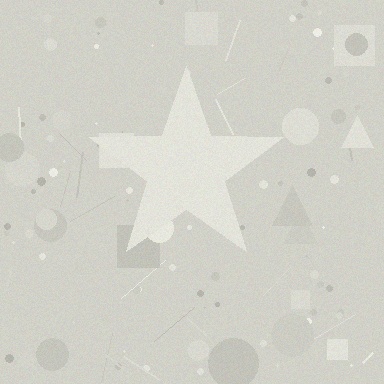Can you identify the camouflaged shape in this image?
The camouflaged shape is a star.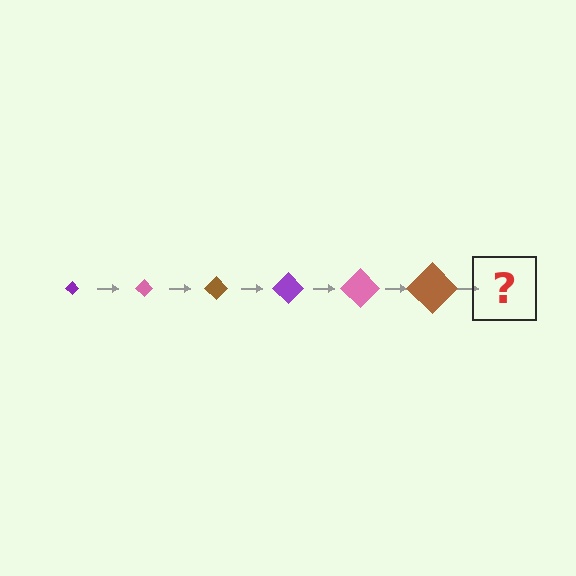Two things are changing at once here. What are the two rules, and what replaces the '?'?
The two rules are that the diamond grows larger each step and the color cycles through purple, pink, and brown. The '?' should be a purple diamond, larger than the previous one.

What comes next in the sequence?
The next element should be a purple diamond, larger than the previous one.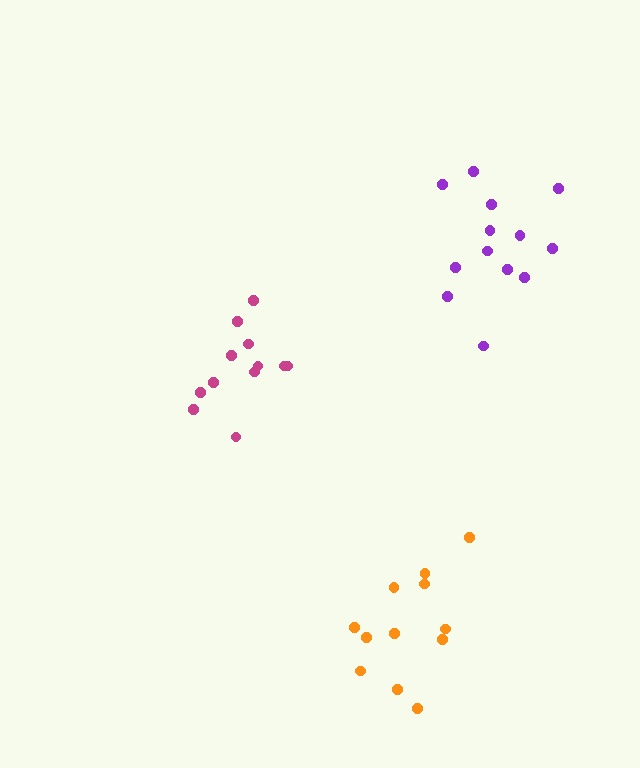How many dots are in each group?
Group 1: 12 dots, Group 2: 12 dots, Group 3: 13 dots (37 total).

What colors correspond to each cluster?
The clusters are colored: orange, magenta, purple.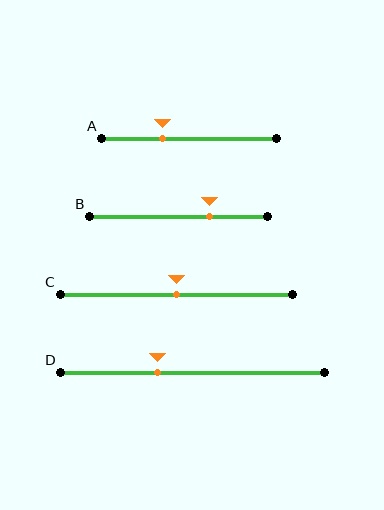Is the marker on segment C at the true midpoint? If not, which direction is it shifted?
Yes, the marker on segment C is at the true midpoint.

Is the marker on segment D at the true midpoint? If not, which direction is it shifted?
No, the marker on segment D is shifted to the left by about 13% of the segment length.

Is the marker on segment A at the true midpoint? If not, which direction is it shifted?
No, the marker on segment A is shifted to the left by about 15% of the segment length.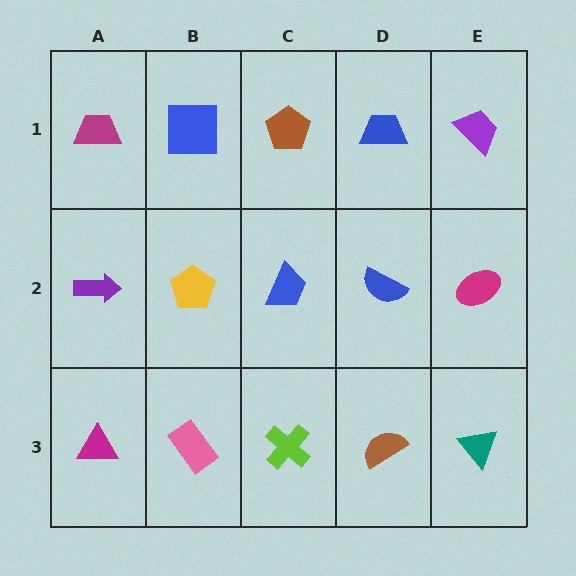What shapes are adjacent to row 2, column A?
A magenta trapezoid (row 1, column A), a magenta triangle (row 3, column A), a yellow pentagon (row 2, column B).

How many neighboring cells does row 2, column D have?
4.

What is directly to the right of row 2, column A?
A yellow pentagon.